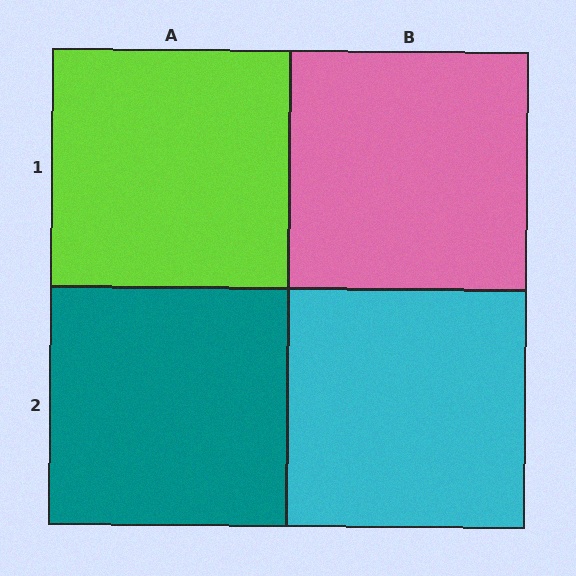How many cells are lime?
1 cell is lime.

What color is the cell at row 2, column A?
Teal.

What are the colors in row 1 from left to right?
Lime, pink.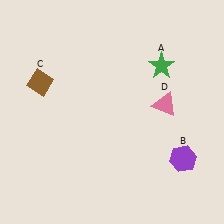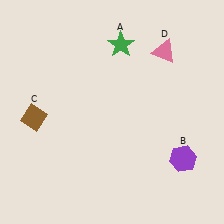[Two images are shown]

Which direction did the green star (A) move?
The green star (A) moved left.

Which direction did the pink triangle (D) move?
The pink triangle (D) moved up.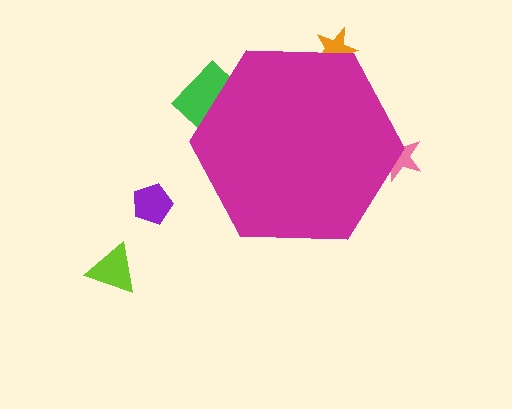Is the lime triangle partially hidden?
No, the lime triangle is fully visible.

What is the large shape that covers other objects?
A magenta hexagon.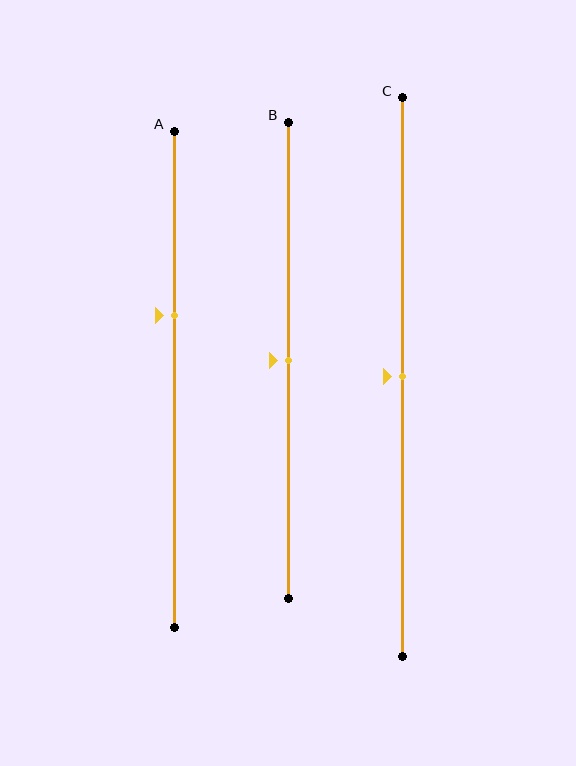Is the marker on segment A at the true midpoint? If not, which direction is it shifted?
No, the marker on segment A is shifted upward by about 13% of the segment length.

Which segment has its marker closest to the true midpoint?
Segment B has its marker closest to the true midpoint.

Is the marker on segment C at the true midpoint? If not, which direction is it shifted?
Yes, the marker on segment C is at the true midpoint.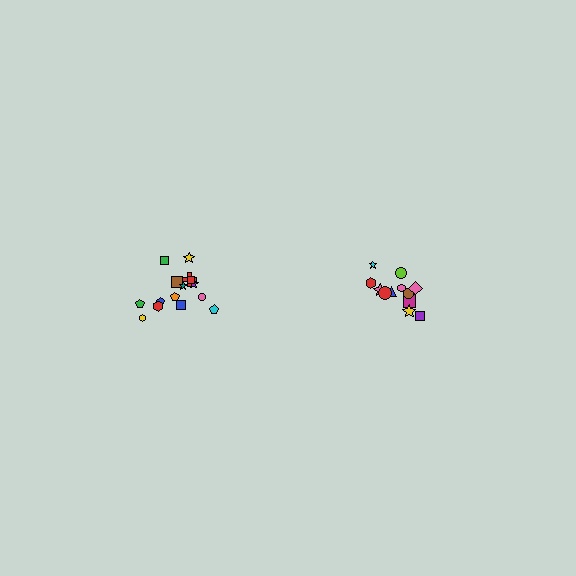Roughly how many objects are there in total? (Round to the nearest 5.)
Roughly 25 objects in total.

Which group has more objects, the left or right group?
The left group.